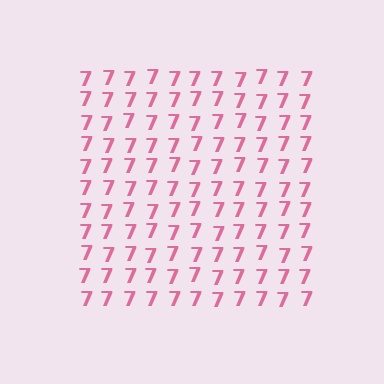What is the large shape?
The large shape is a square.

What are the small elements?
The small elements are digit 7's.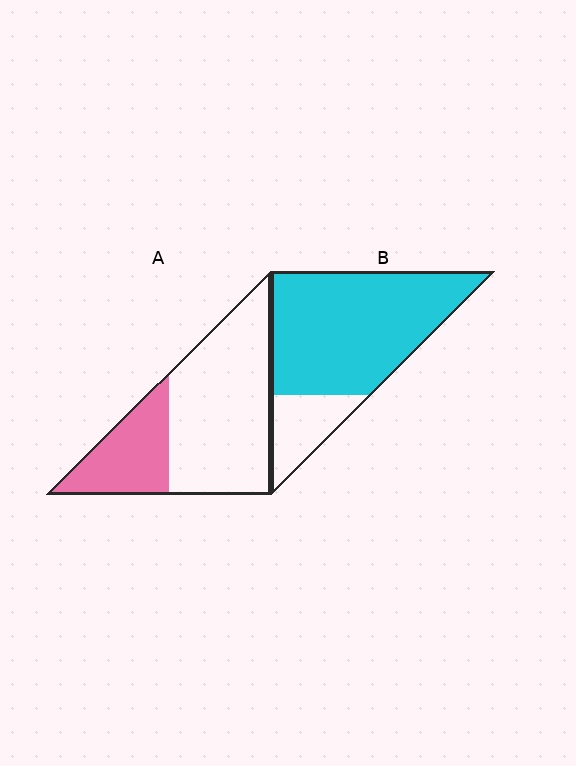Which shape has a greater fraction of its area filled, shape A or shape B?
Shape B.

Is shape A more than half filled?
No.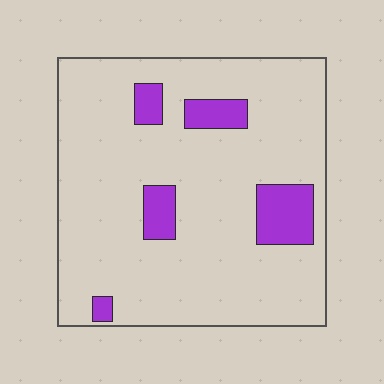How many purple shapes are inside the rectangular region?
5.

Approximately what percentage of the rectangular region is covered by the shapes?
Approximately 10%.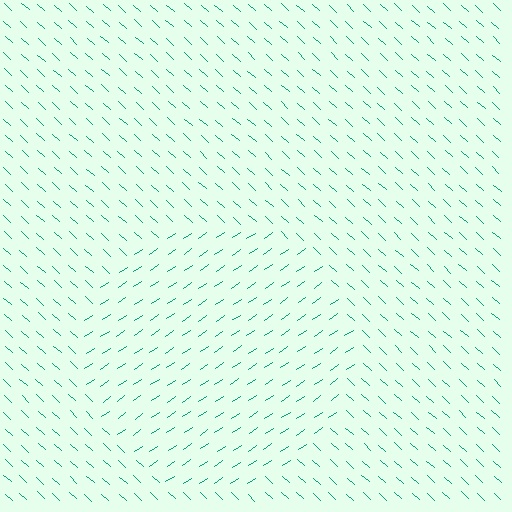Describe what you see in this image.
The image is filled with small teal line segments. A circle region in the image has lines oriented differently from the surrounding lines, creating a visible texture boundary.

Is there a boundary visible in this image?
Yes, there is a texture boundary formed by a change in line orientation.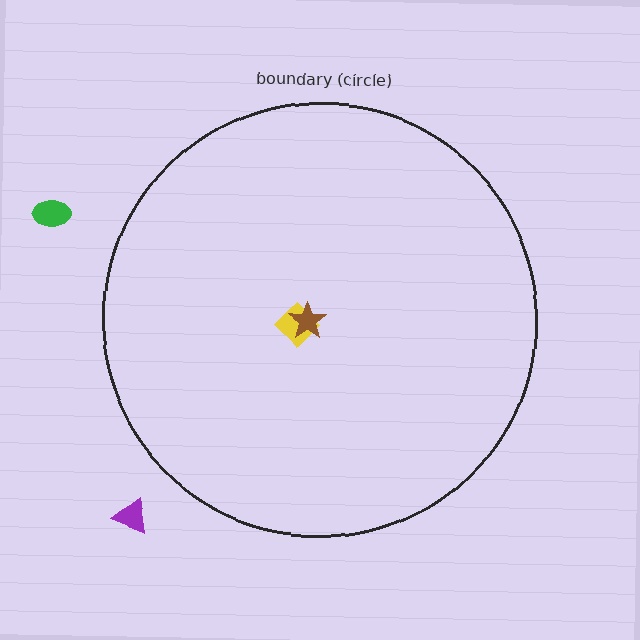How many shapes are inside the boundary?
2 inside, 2 outside.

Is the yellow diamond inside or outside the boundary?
Inside.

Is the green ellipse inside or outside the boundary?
Outside.